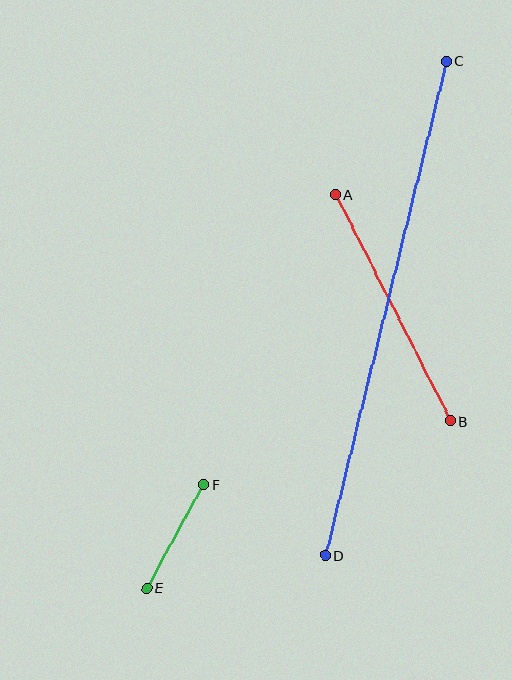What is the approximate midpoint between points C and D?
The midpoint is at approximately (386, 308) pixels.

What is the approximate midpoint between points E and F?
The midpoint is at approximately (175, 536) pixels.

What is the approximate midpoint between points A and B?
The midpoint is at approximately (393, 308) pixels.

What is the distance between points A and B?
The distance is approximately 254 pixels.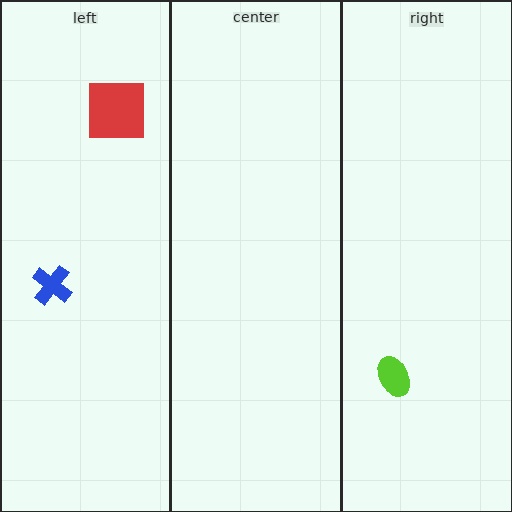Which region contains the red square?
The left region.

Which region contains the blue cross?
The left region.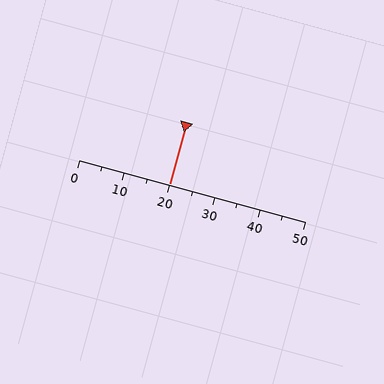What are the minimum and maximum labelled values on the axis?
The axis runs from 0 to 50.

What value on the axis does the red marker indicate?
The marker indicates approximately 20.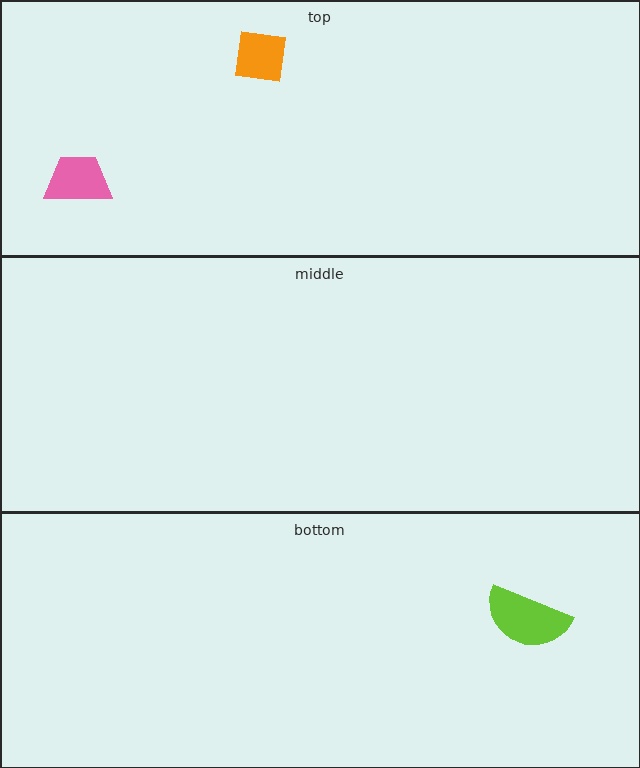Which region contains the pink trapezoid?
The top region.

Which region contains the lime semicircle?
The bottom region.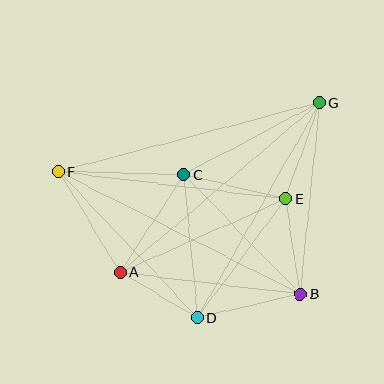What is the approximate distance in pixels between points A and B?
The distance between A and B is approximately 182 pixels.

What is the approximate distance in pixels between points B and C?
The distance between B and C is approximately 166 pixels.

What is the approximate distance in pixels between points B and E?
The distance between B and E is approximately 97 pixels.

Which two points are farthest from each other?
Points B and F are farthest from each other.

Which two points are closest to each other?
Points A and D are closest to each other.